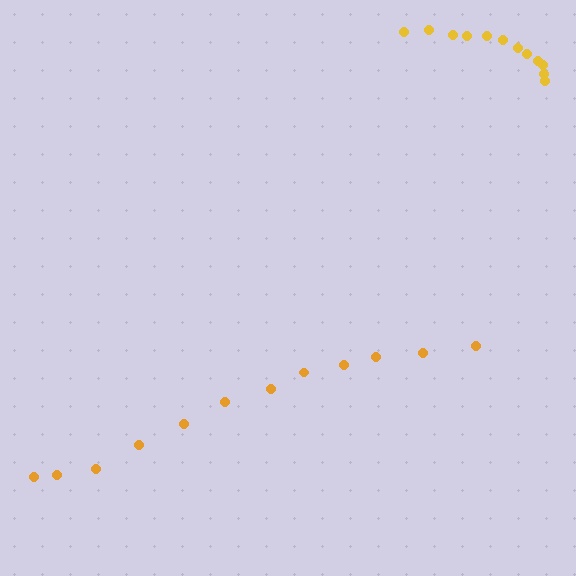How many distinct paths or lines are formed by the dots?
There are 2 distinct paths.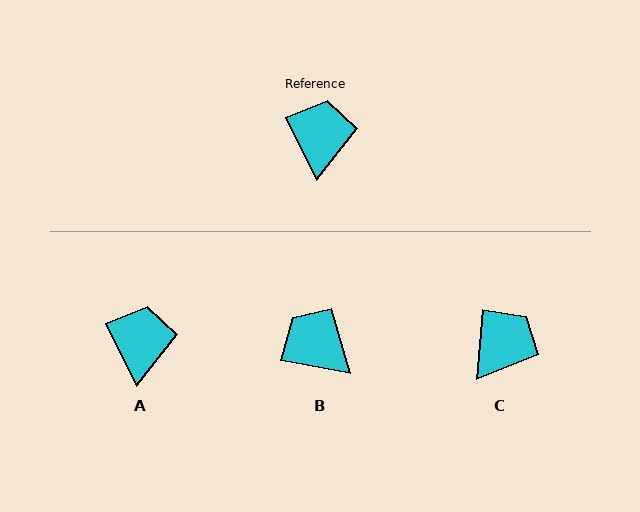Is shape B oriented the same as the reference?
No, it is off by about 54 degrees.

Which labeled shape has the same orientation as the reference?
A.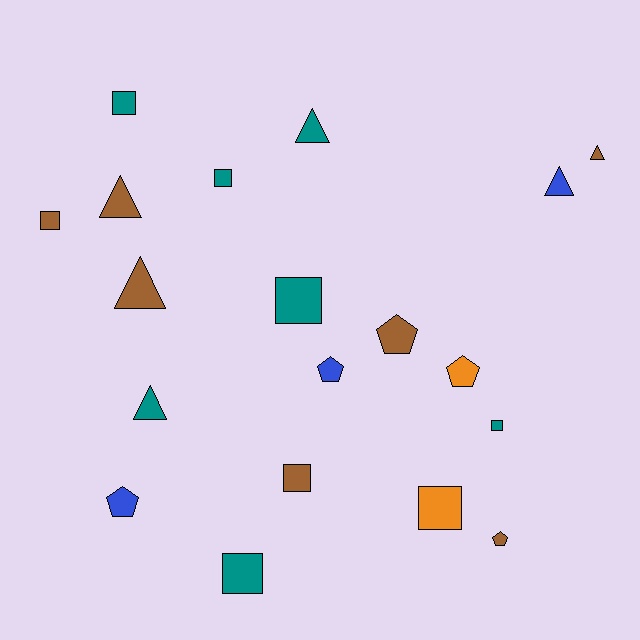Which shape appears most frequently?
Square, with 8 objects.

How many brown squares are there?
There are 2 brown squares.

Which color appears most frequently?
Brown, with 7 objects.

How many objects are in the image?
There are 19 objects.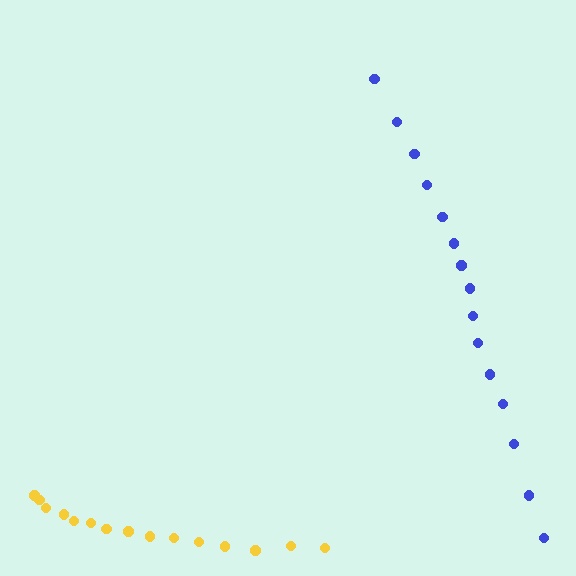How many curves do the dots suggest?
There are 2 distinct paths.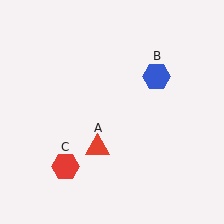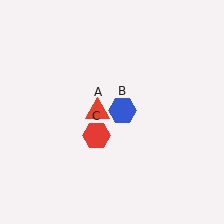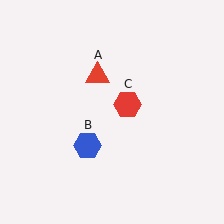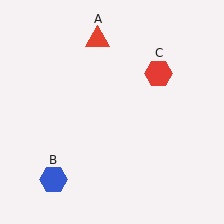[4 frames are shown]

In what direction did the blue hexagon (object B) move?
The blue hexagon (object B) moved down and to the left.